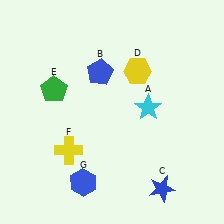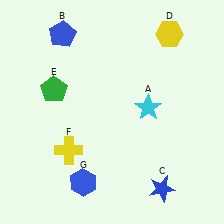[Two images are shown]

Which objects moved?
The objects that moved are: the blue pentagon (B), the yellow hexagon (D).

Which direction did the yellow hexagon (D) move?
The yellow hexagon (D) moved up.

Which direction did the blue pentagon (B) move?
The blue pentagon (B) moved up.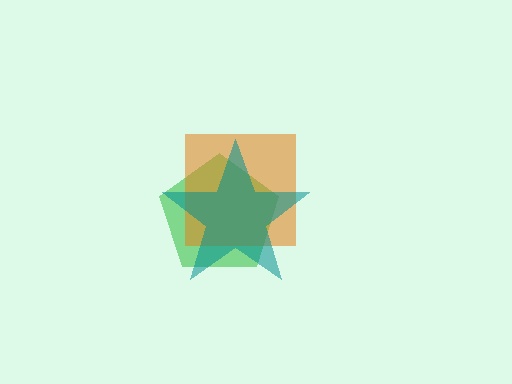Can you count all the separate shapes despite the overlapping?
Yes, there are 3 separate shapes.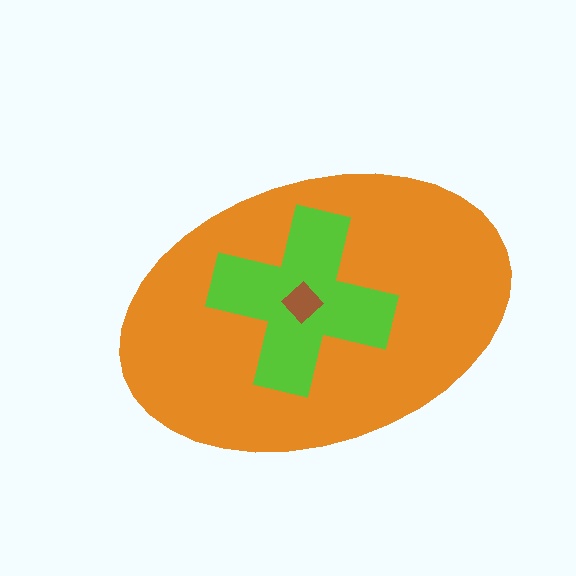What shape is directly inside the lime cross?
The brown diamond.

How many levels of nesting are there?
3.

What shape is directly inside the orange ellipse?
The lime cross.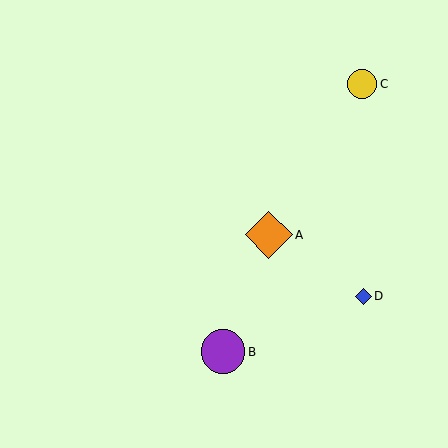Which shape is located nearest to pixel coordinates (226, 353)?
The purple circle (labeled B) at (223, 352) is nearest to that location.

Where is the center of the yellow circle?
The center of the yellow circle is at (362, 84).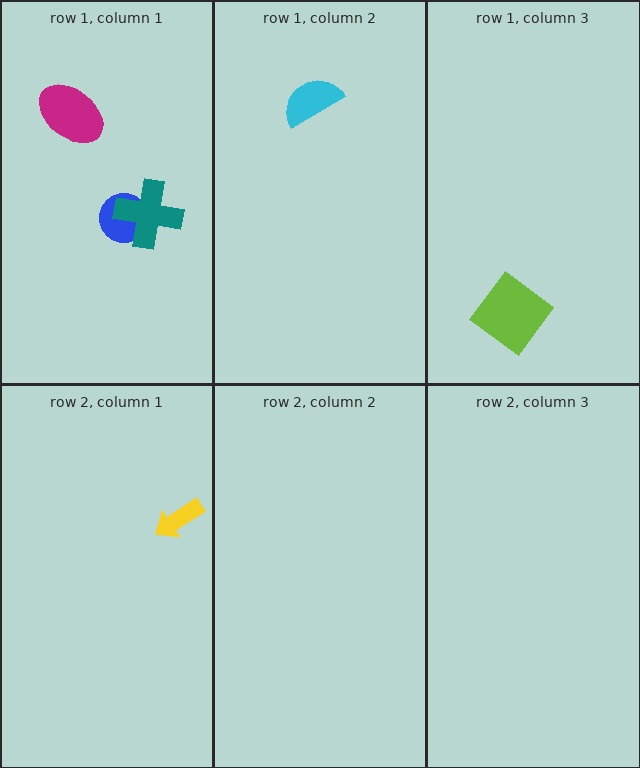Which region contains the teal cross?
The row 1, column 1 region.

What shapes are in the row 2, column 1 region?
The yellow arrow.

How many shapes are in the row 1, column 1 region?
3.